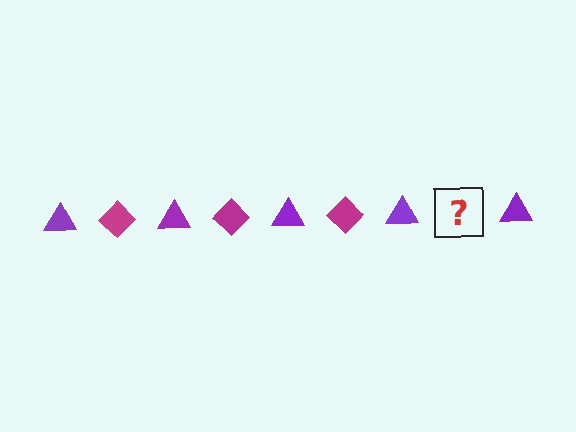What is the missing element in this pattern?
The missing element is a magenta diamond.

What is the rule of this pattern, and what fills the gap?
The rule is that the pattern alternates between purple triangle and magenta diamond. The gap should be filled with a magenta diamond.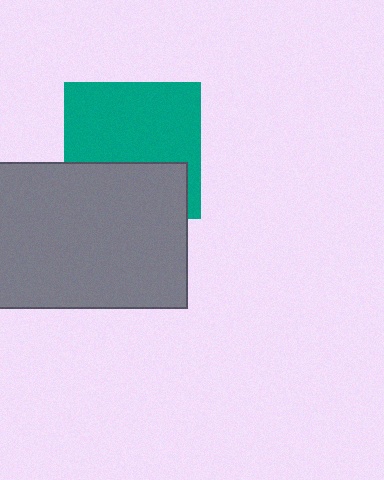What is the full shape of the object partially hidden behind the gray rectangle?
The partially hidden object is a teal square.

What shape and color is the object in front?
The object in front is a gray rectangle.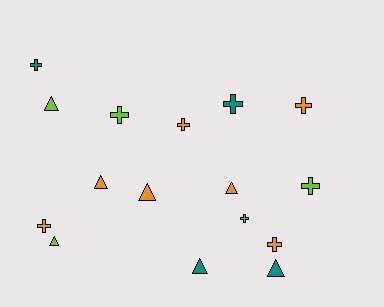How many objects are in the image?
There are 16 objects.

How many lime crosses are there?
There are 2 lime crosses.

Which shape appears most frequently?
Cross, with 9 objects.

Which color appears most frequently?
Orange, with 7 objects.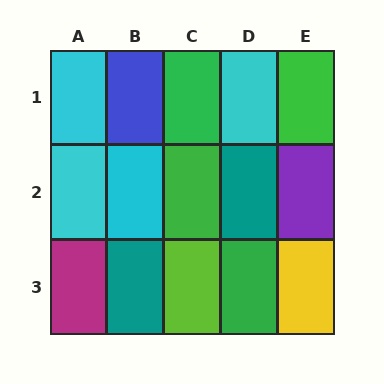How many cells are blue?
1 cell is blue.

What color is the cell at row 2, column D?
Teal.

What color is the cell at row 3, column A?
Magenta.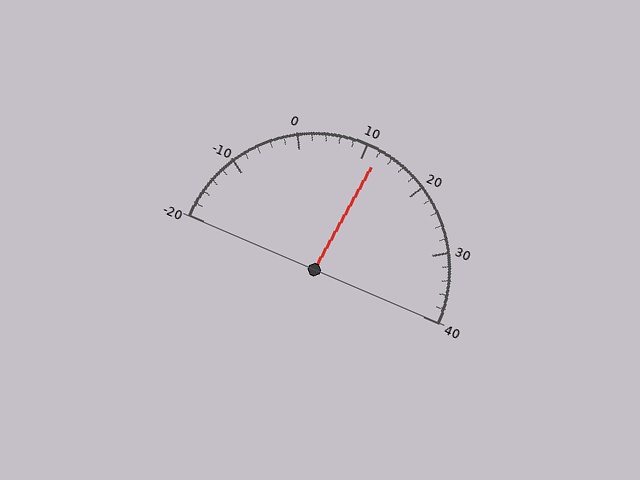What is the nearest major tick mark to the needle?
The nearest major tick mark is 10.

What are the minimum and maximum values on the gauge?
The gauge ranges from -20 to 40.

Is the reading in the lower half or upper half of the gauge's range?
The reading is in the upper half of the range (-20 to 40).